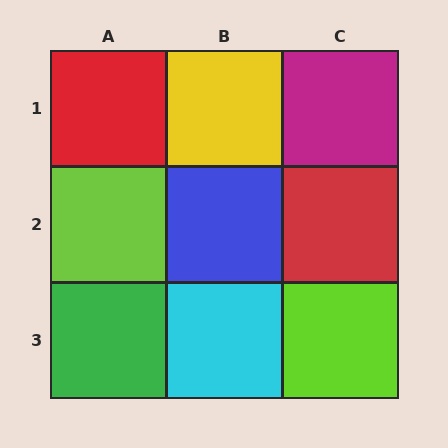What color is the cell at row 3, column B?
Cyan.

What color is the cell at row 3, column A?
Green.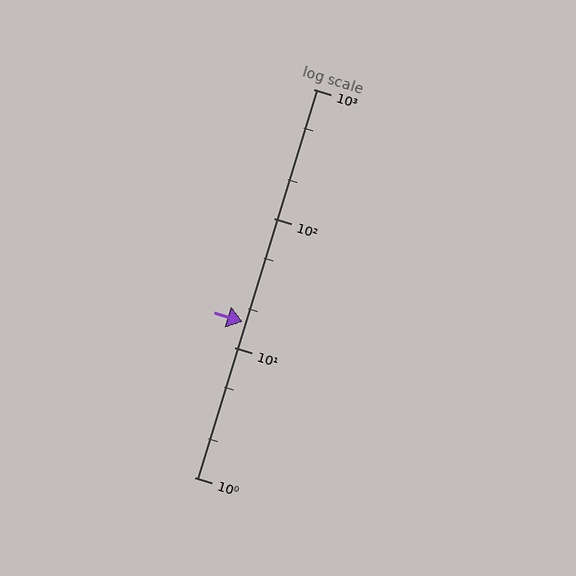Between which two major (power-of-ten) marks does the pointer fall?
The pointer is between 10 and 100.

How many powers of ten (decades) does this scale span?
The scale spans 3 decades, from 1 to 1000.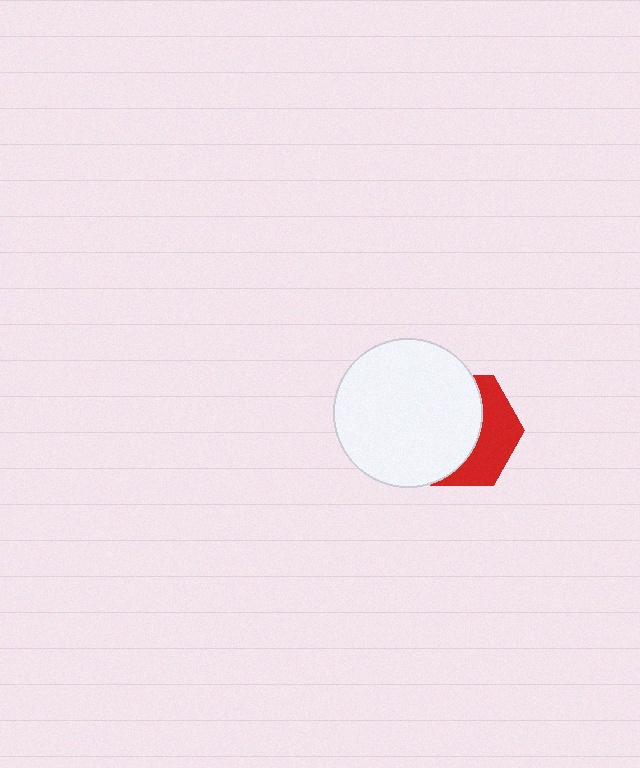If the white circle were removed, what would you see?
You would see the complete red hexagon.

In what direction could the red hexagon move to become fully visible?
The red hexagon could move right. That would shift it out from behind the white circle entirely.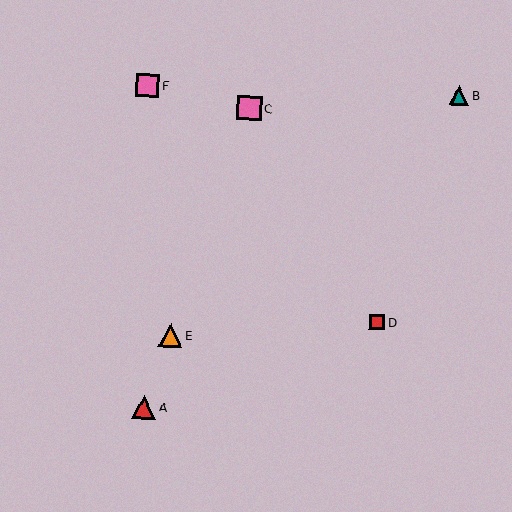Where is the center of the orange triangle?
The center of the orange triangle is at (171, 335).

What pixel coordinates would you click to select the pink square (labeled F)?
Click at (148, 86) to select the pink square F.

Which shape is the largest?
The pink square (labeled C) is the largest.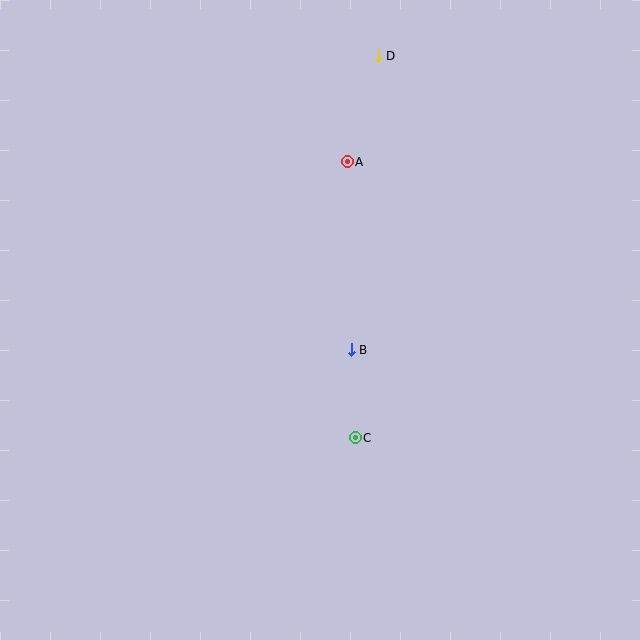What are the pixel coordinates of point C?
Point C is at (355, 438).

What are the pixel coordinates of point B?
Point B is at (351, 350).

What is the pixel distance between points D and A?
The distance between D and A is 110 pixels.